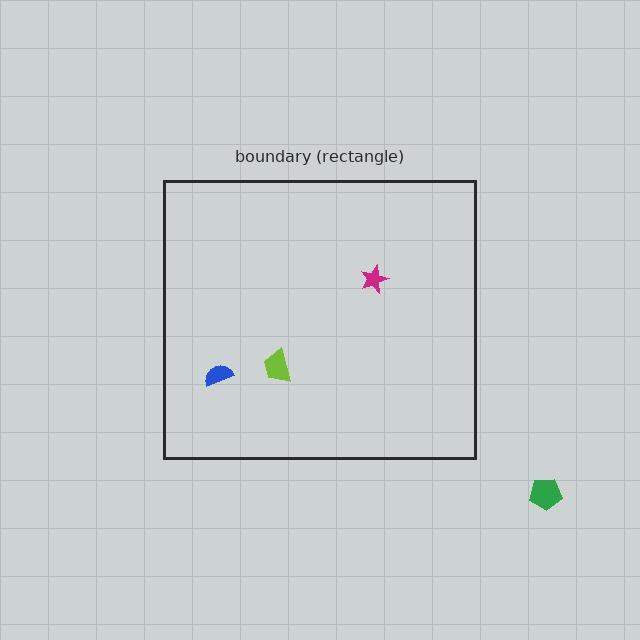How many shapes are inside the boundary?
3 inside, 1 outside.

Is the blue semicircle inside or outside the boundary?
Inside.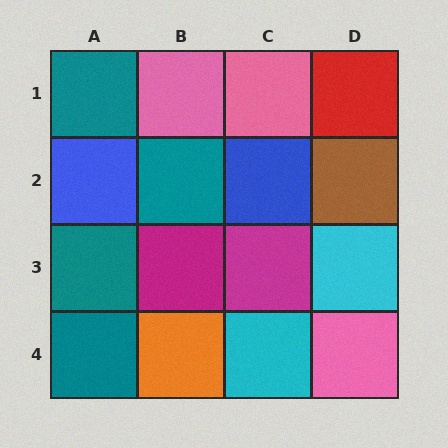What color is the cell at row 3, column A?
Teal.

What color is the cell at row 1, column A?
Teal.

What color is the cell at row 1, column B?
Pink.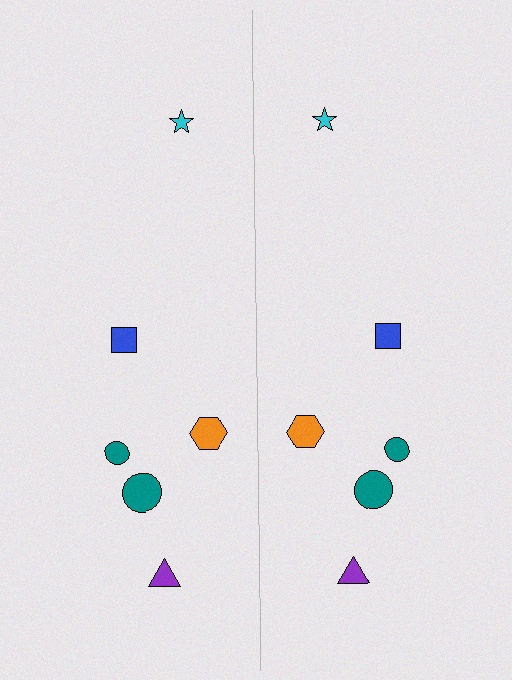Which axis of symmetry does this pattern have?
The pattern has a vertical axis of symmetry running through the center of the image.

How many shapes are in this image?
There are 12 shapes in this image.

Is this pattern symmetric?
Yes, this pattern has bilateral (reflection) symmetry.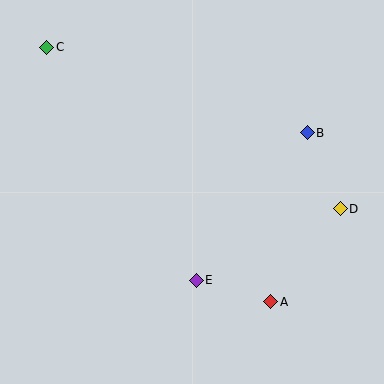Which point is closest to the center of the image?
Point E at (196, 280) is closest to the center.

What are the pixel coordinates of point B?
Point B is at (307, 133).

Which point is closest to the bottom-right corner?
Point A is closest to the bottom-right corner.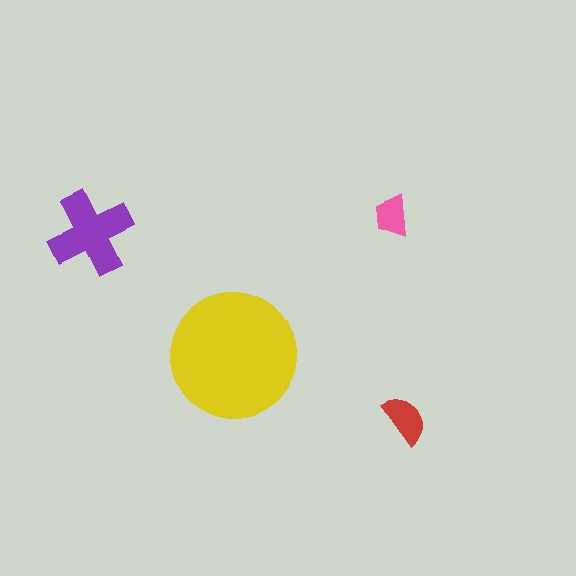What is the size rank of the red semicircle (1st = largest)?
3rd.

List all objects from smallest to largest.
The pink trapezoid, the red semicircle, the purple cross, the yellow circle.